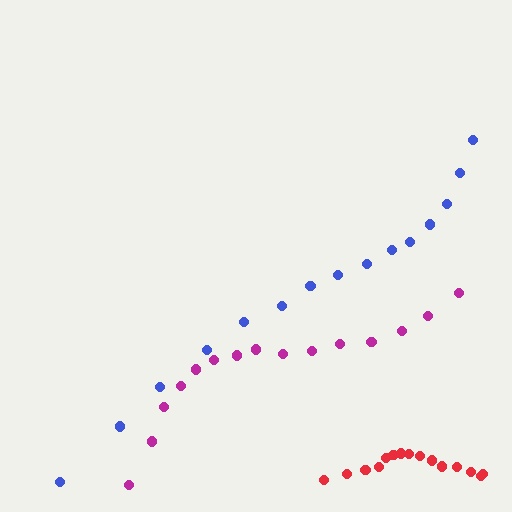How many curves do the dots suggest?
There are 3 distinct paths.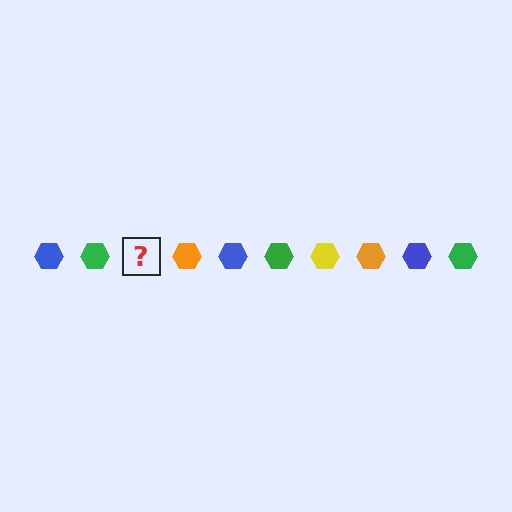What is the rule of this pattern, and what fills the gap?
The rule is that the pattern cycles through blue, green, yellow, orange hexagons. The gap should be filled with a yellow hexagon.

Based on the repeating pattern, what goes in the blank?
The blank should be a yellow hexagon.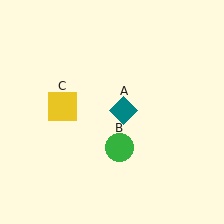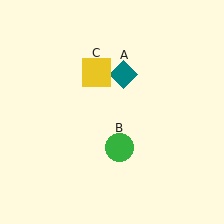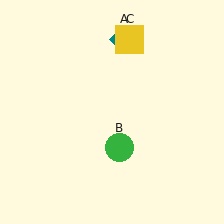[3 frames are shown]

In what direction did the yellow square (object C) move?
The yellow square (object C) moved up and to the right.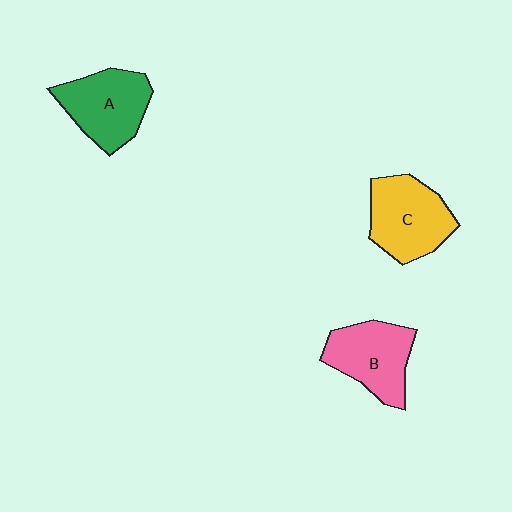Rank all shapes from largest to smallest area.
From largest to smallest: C (yellow), A (green), B (pink).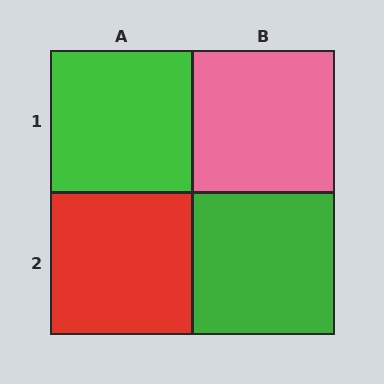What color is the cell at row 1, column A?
Green.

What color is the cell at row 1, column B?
Pink.